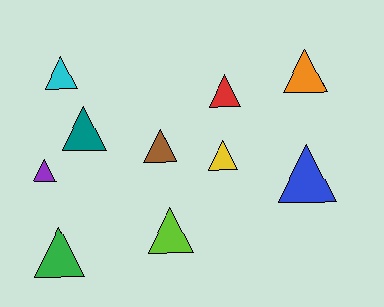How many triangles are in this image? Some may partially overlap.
There are 10 triangles.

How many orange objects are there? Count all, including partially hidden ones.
There is 1 orange object.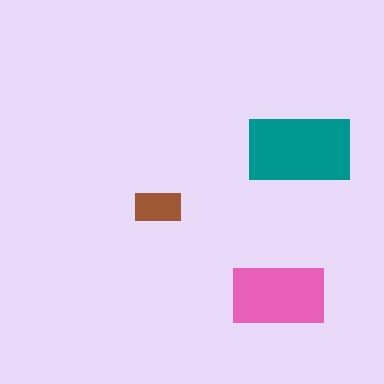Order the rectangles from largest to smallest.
the teal one, the pink one, the brown one.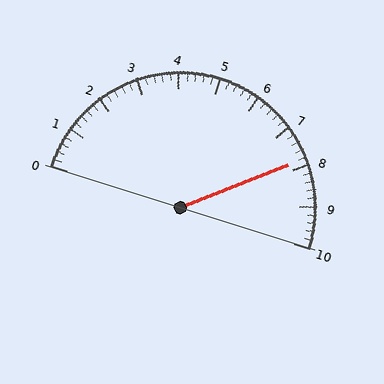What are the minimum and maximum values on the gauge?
The gauge ranges from 0 to 10.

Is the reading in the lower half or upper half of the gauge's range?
The reading is in the upper half of the range (0 to 10).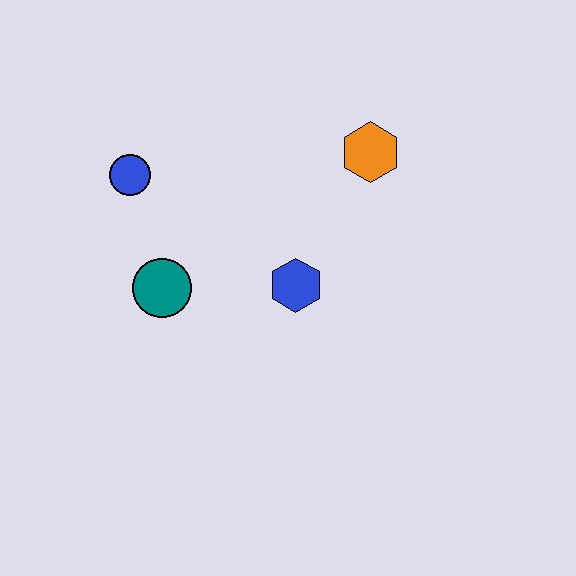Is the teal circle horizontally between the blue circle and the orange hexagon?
Yes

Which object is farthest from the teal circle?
The orange hexagon is farthest from the teal circle.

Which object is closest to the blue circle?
The teal circle is closest to the blue circle.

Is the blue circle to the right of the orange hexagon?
No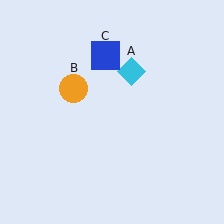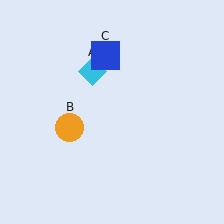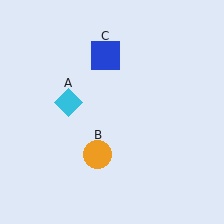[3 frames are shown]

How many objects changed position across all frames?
2 objects changed position: cyan diamond (object A), orange circle (object B).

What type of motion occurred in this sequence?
The cyan diamond (object A), orange circle (object B) rotated counterclockwise around the center of the scene.